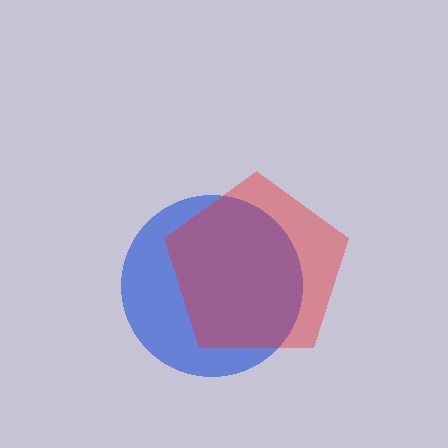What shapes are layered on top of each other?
The layered shapes are: a blue circle, a red pentagon.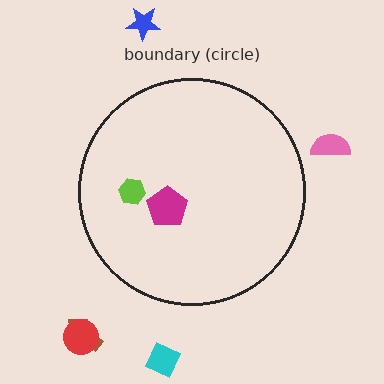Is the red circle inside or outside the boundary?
Outside.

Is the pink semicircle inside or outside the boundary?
Outside.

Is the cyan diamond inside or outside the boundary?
Outside.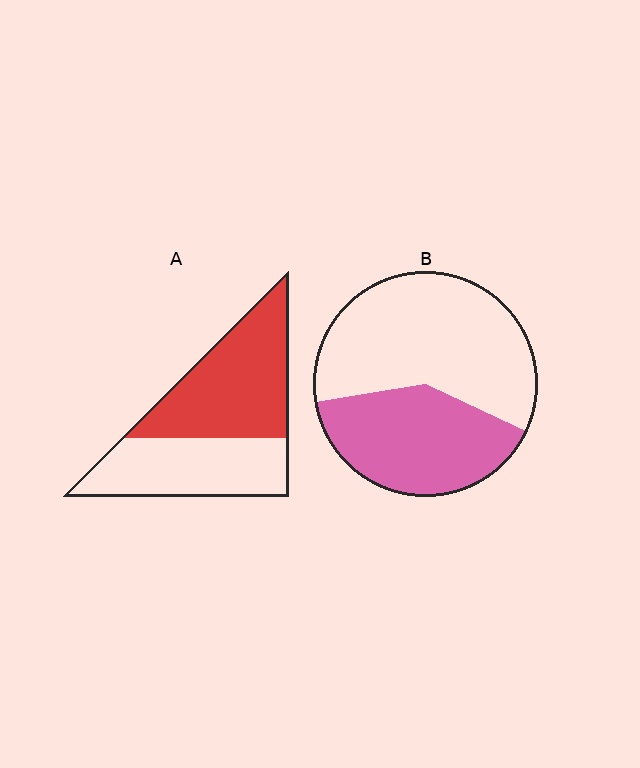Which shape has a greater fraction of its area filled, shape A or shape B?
Shape A.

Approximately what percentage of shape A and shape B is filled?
A is approximately 55% and B is approximately 40%.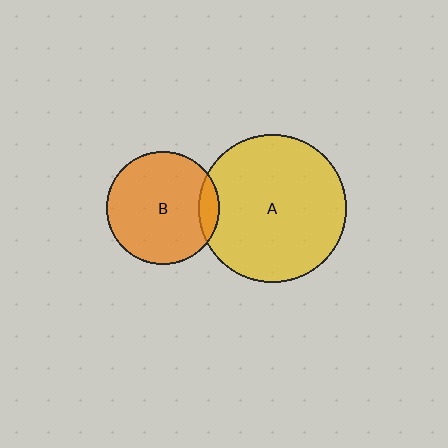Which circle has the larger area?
Circle A (yellow).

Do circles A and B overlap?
Yes.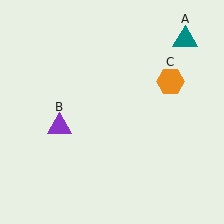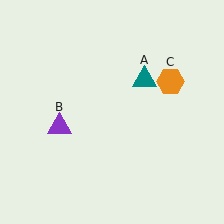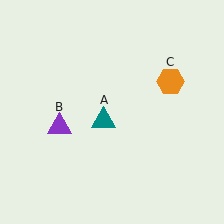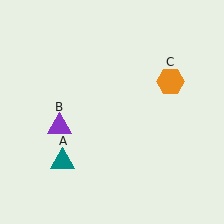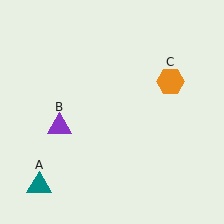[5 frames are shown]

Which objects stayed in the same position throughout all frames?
Purple triangle (object B) and orange hexagon (object C) remained stationary.